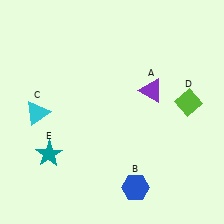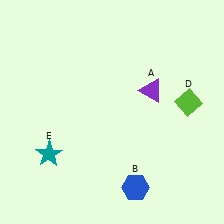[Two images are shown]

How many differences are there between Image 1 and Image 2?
There is 1 difference between the two images.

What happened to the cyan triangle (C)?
The cyan triangle (C) was removed in Image 2. It was in the bottom-left area of Image 1.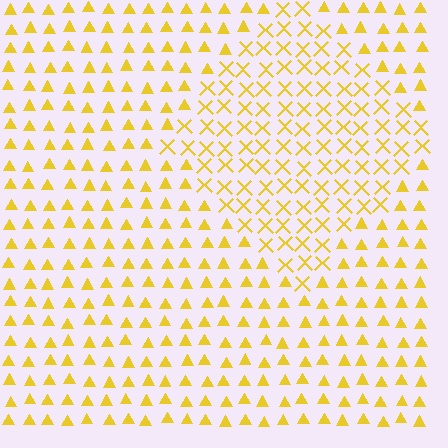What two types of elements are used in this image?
The image uses X marks inside the diamond region and triangles outside it.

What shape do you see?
I see a diamond.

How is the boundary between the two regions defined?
The boundary is defined by a change in element shape: X marks inside vs. triangles outside. All elements share the same color and spacing.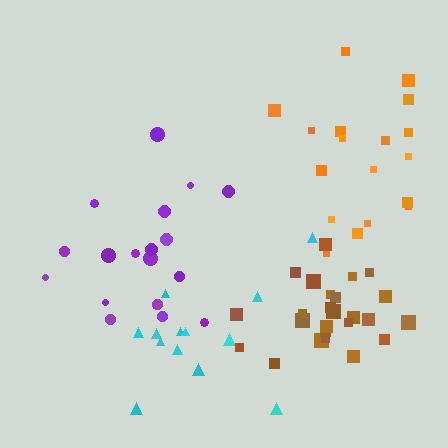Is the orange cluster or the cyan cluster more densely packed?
Orange.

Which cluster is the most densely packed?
Brown.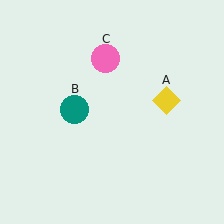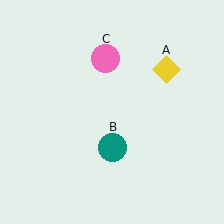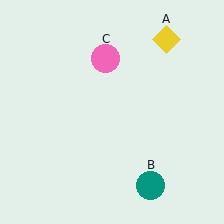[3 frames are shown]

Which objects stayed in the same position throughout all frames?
Pink circle (object C) remained stationary.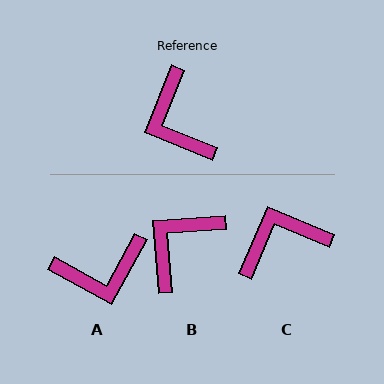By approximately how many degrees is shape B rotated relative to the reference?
Approximately 64 degrees clockwise.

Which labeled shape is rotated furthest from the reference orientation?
C, about 91 degrees away.